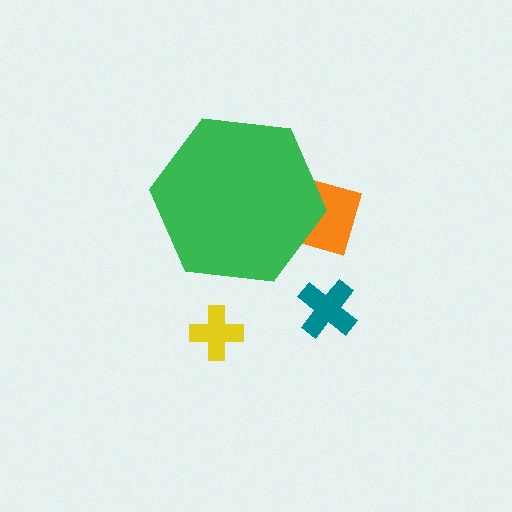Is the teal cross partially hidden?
No, the teal cross is fully visible.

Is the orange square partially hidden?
Yes, the orange square is partially hidden behind the green hexagon.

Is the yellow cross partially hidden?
No, the yellow cross is fully visible.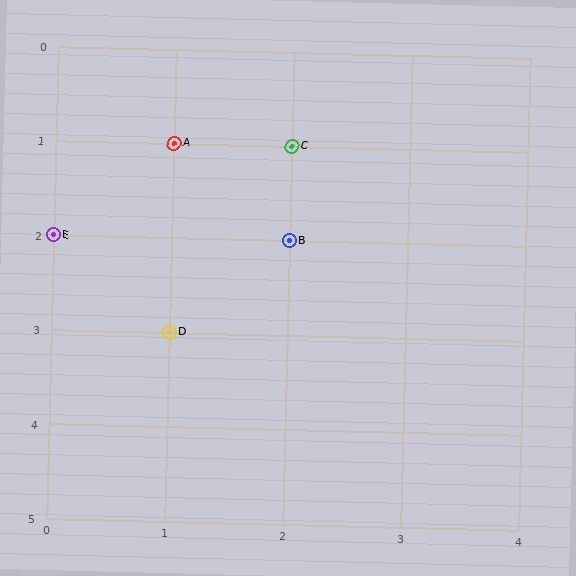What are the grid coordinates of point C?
Point C is at grid coordinates (2, 1).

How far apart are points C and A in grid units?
Points C and A are 1 column apart.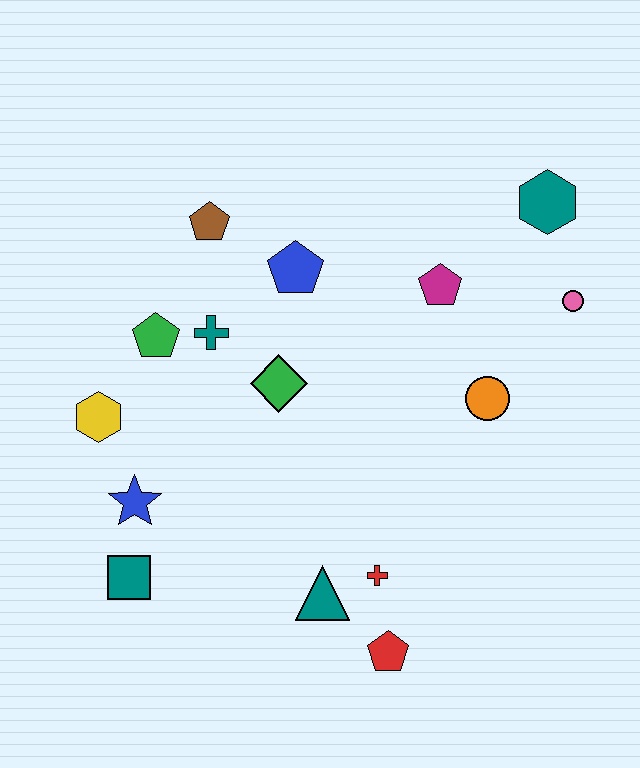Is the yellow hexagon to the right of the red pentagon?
No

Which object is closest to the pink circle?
The teal hexagon is closest to the pink circle.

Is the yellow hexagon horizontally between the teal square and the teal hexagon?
No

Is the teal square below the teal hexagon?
Yes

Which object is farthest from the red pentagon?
The teal hexagon is farthest from the red pentagon.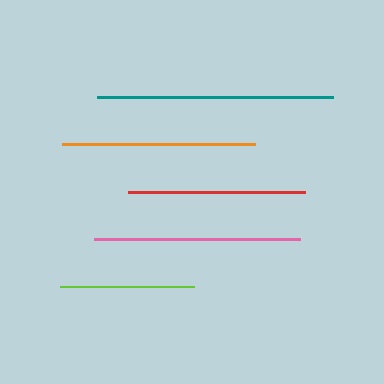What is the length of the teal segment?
The teal segment is approximately 235 pixels long.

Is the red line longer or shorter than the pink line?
The pink line is longer than the red line.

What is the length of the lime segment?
The lime segment is approximately 134 pixels long.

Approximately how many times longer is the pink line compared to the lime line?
The pink line is approximately 1.5 times the length of the lime line.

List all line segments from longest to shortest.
From longest to shortest: teal, pink, orange, red, lime.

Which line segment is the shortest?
The lime line is the shortest at approximately 134 pixels.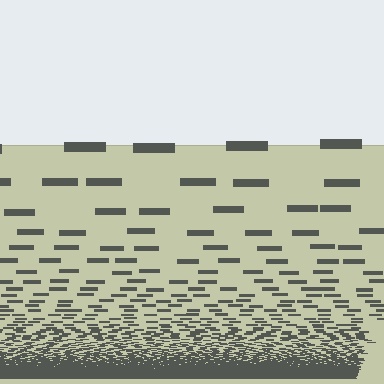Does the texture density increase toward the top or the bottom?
Density increases toward the bottom.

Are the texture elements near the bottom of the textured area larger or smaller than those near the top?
Smaller. The gradient is inverted — elements near the bottom are smaller and denser.